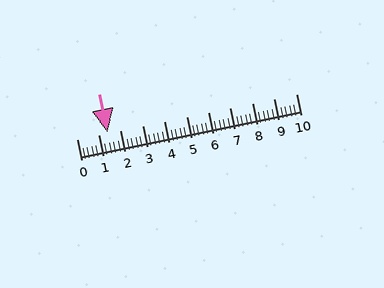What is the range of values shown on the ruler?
The ruler shows values from 0 to 10.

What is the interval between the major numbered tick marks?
The major tick marks are spaced 1 units apart.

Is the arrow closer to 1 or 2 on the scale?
The arrow is closer to 1.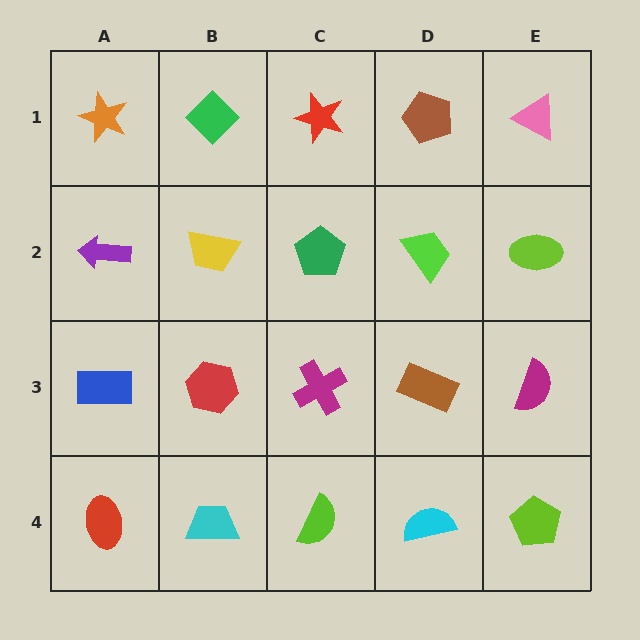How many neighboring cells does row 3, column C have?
4.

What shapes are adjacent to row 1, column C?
A green pentagon (row 2, column C), a green diamond (row 1, column B), a brown pentagon (row 1, column D).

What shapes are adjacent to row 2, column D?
A brown pentagon (row 1, column D), a brown rectangle (row 3, column D), a green pentagon (row 2, column C), a lime ellipse (row 2, column E).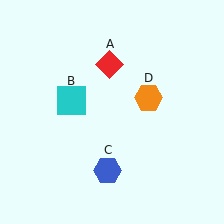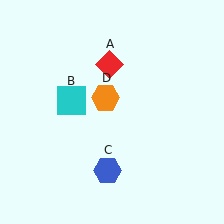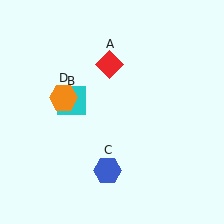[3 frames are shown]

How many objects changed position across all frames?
1 object changed position: orange hexagon (object D).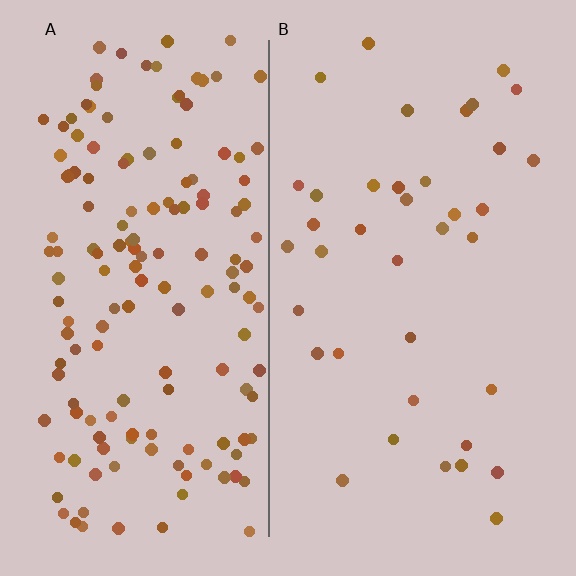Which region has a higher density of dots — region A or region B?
A (the left).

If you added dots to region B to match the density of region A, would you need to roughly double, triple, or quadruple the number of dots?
Approximately quadruple.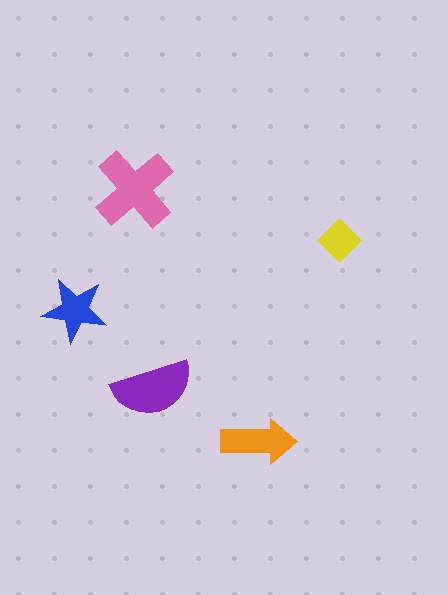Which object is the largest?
The pink cross.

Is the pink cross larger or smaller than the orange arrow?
Larger.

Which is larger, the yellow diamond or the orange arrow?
The orange arrow.